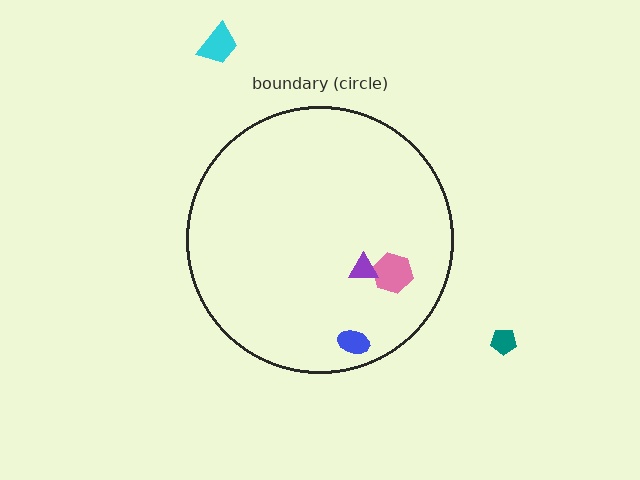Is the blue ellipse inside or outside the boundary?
Inside.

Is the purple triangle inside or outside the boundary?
Inside.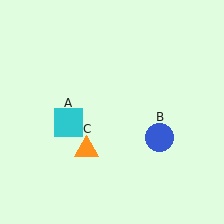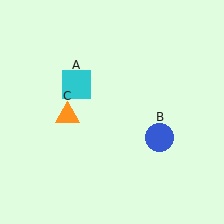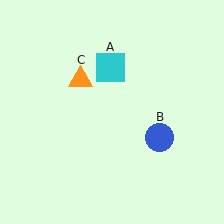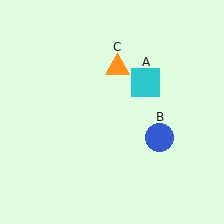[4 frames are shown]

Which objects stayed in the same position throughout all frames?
Blue circle (object B) remained stationary.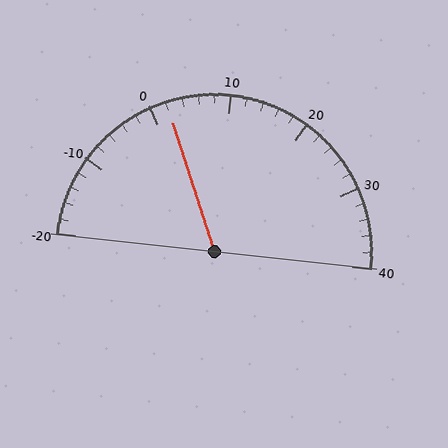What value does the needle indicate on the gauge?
The needle indicates approximately 2.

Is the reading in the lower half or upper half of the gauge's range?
The reading is in the lower half of the range (-20 to 40).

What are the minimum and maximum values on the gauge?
The gauge ranges from -20 to 40.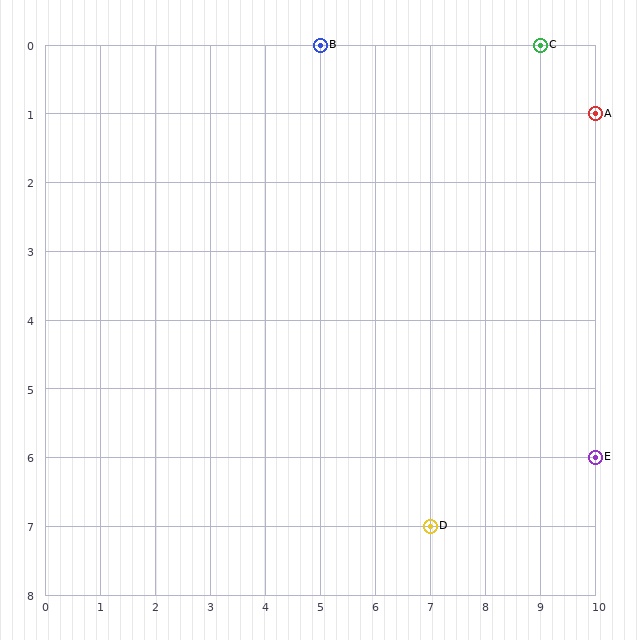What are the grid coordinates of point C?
Point C is at grid coordinates (9, 0).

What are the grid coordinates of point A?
Point A is at grid coordinates (10, 1).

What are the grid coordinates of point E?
Point E is at grid coordinates (10, 6).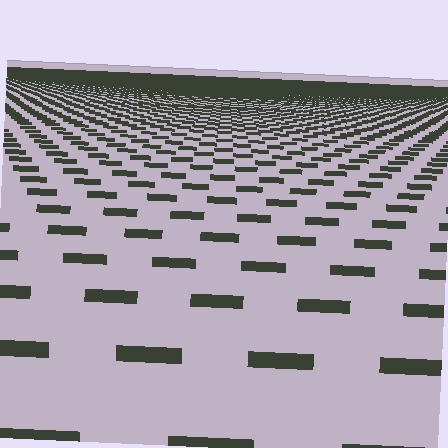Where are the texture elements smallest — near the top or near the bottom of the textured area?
Near the top.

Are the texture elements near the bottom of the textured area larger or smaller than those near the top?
Larger. Near the bottom, elements are closer to the viewer and appear at a bigger on-screen size.